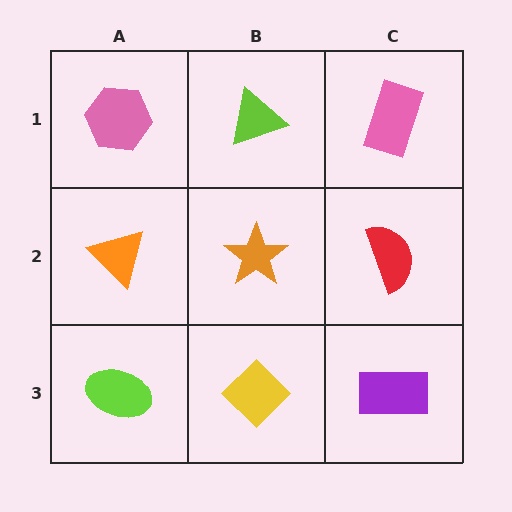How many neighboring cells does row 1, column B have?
3.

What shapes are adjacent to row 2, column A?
A pink hexagon (row 1, column A), a lime ellipse (row 3, column A), an orange star (row 2, column B).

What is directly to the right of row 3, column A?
A yellow diamond.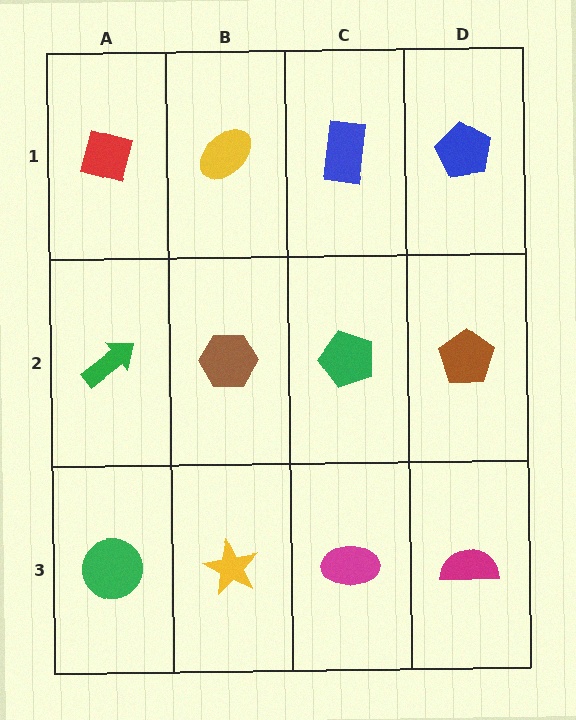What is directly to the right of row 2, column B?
A green pentagon.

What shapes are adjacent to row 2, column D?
A blue pentagon (row 1, column D), a magenta semicircle (row 3, column D), a green pentagon (row 2, column C).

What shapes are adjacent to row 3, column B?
A brown hexagon (row 2, column B), a green circle (row 3, column A), a magenta ellipse (row 3, column C).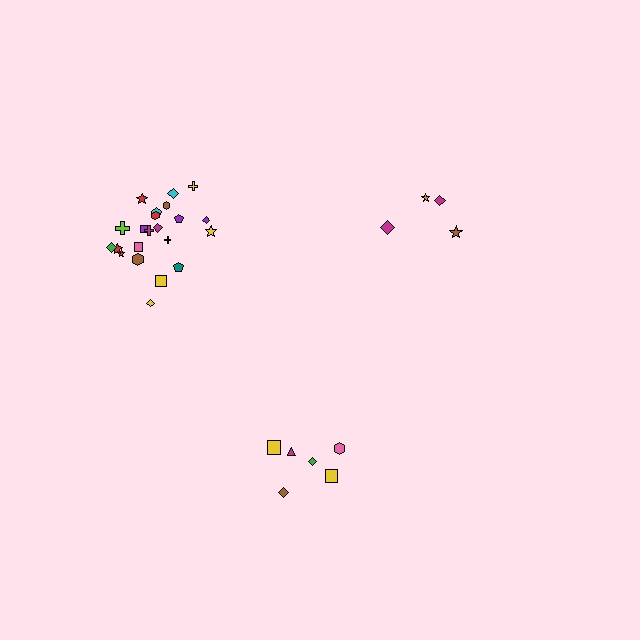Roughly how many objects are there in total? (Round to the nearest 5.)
Roughly 30 objects in total.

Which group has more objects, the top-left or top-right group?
The top-left group.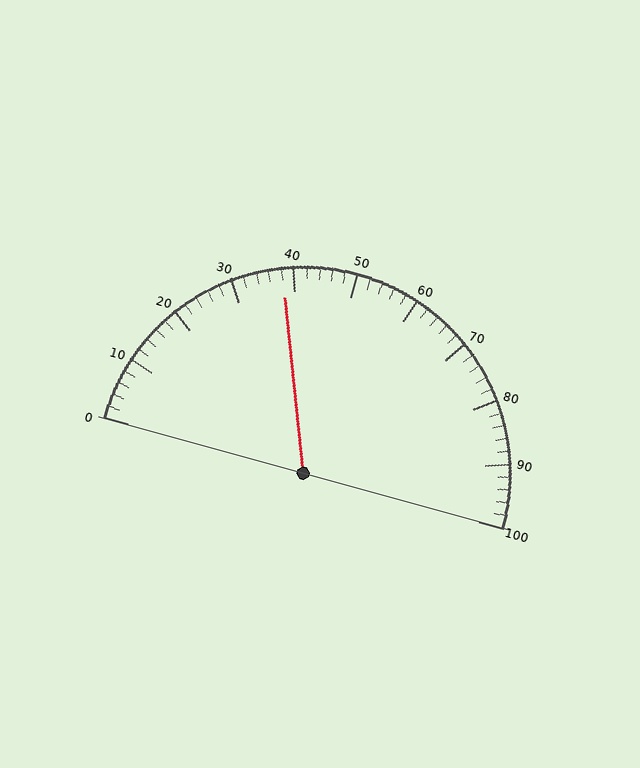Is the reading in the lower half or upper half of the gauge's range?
The reading is in the lower half of the range (0 to 100).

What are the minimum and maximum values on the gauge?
The gauge ranges from 0 to 100.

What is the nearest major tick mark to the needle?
The nearest major tick mark is 40.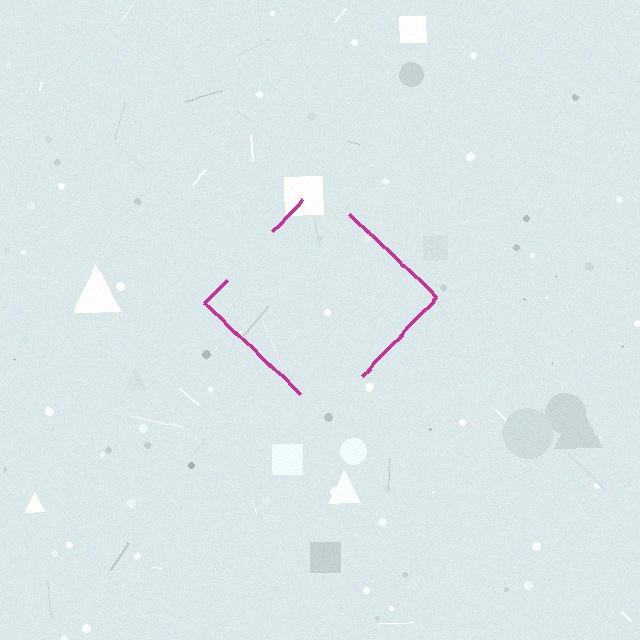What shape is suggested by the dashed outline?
The dashed outline suggests a diamond.